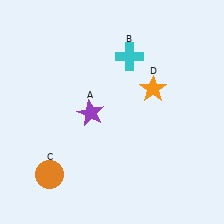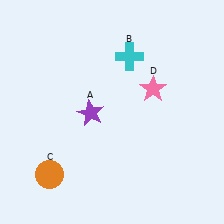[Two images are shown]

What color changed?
The star (D) changed from orange in Image 1 to pink in Image 2.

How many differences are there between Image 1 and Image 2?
There is 1 difference between the two images.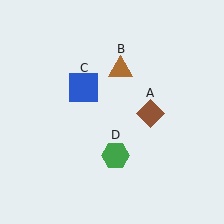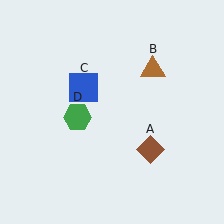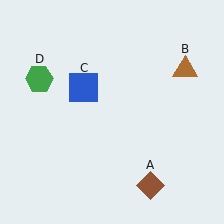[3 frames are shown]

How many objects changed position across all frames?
3 objects changed position: brown diamond (object A), brown triangle (object B), green hexagon (object D).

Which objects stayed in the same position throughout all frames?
Blue square (object C) remained stationary.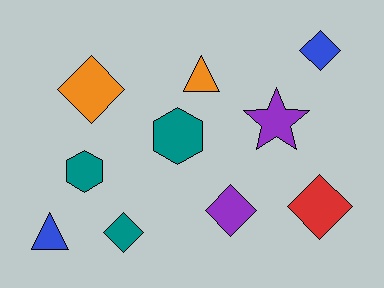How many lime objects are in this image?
There are no lime objects.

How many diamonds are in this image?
There are 5 diamonds.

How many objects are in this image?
There are 10 objects.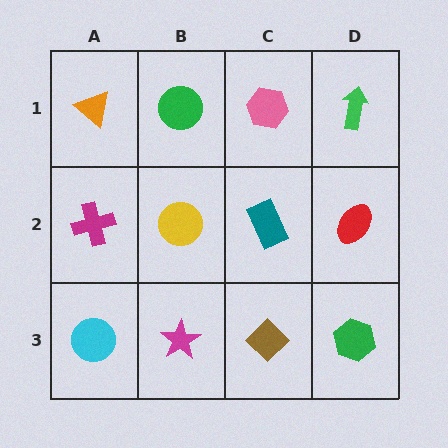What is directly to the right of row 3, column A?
A magenta star.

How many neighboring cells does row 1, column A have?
2.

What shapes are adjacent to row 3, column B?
A yellow circle (row 2, column B), a cyan circle (row 3, column A), a brown diamond (row 3, column C).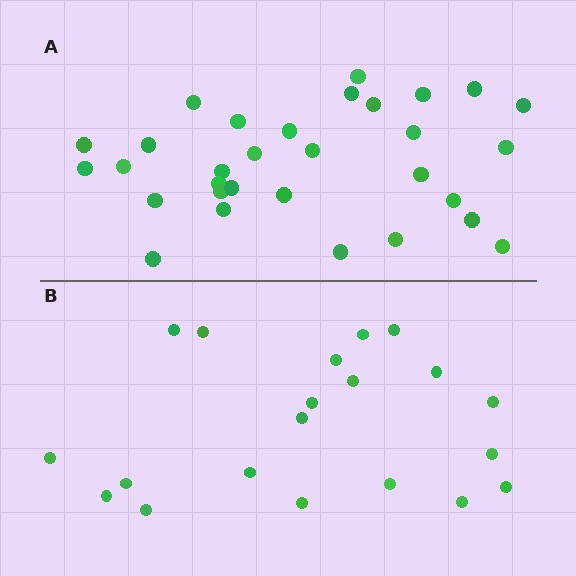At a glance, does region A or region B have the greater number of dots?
Region A (the top region) has more dots.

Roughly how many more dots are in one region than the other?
Region A has roughly 12 or so more dots than region B.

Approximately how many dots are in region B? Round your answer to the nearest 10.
About 20 dots.